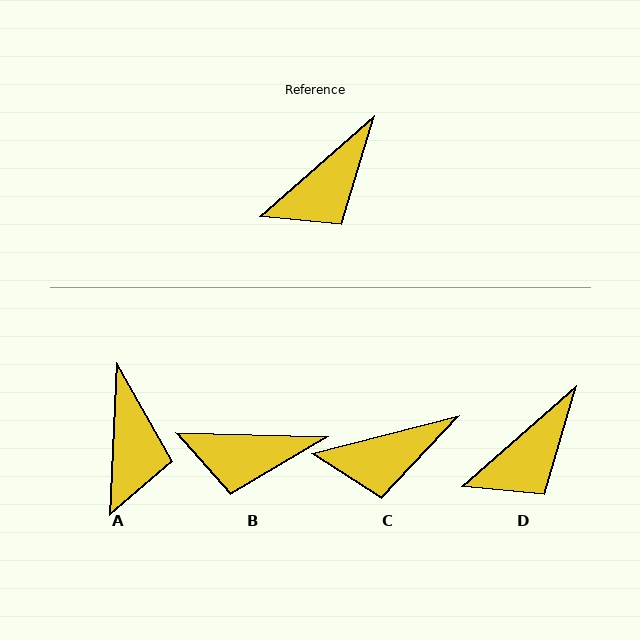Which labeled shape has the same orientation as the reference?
D.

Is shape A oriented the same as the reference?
No, it is off by about 46 degrees.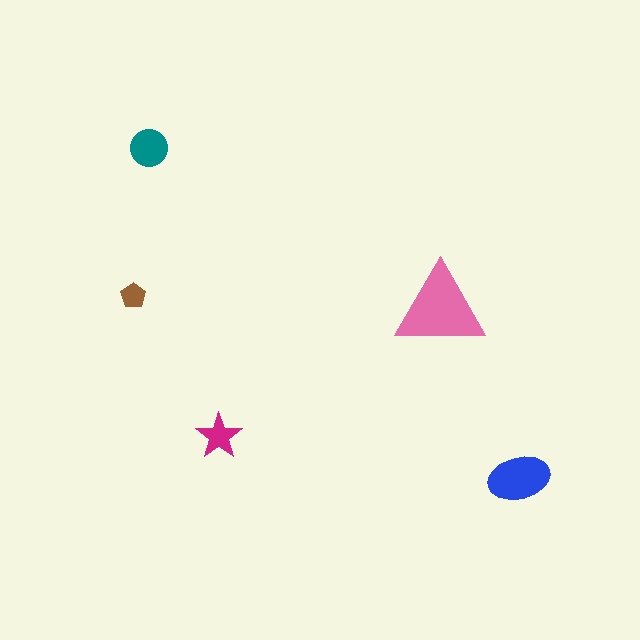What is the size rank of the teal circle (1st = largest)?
3rd.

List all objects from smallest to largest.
The brown pentagon, the magenta star, the teal circle, the blue ellipse, the pink triangle.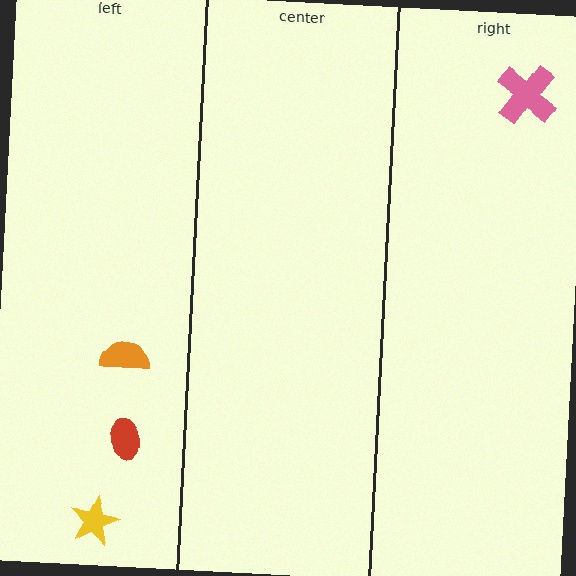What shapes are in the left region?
The yellow star, the orange semicircle, the red ellipse.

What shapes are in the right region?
The pink cross.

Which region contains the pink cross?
The right region.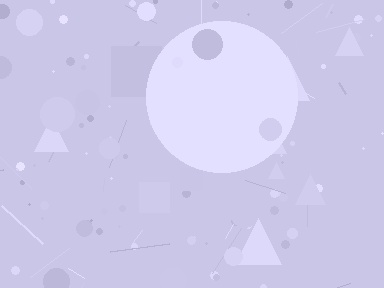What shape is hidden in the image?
A circle is hidden in the image.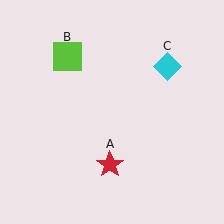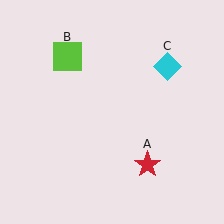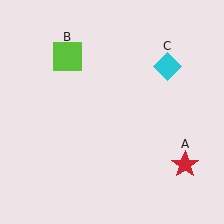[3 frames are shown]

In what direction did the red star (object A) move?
The red star (object A) moved right.